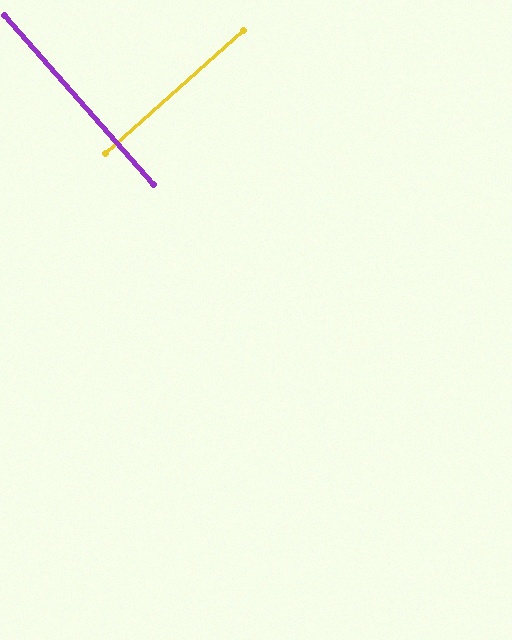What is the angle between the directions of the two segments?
Approximately 90 degrees.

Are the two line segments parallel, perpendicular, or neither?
Perpendicular — they meet at approximately 90°.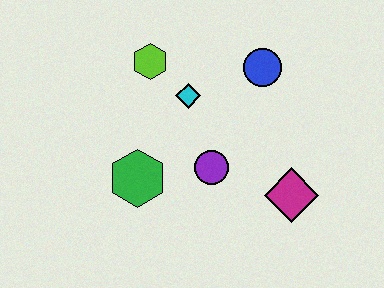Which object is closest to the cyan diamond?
The lime hexagon is closest to the cyan diamond.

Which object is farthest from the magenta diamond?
The lime hexagon is farthest from the magenta diamond.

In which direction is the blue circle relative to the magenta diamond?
The blue circle is above the magenta diamond.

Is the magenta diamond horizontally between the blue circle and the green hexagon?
No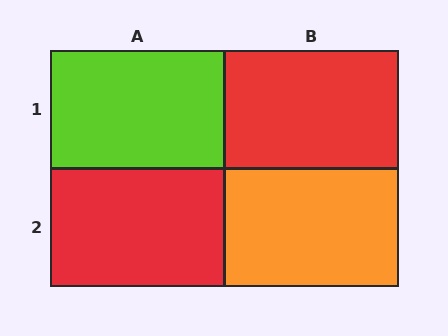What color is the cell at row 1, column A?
Lime.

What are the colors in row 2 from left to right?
Red, orange.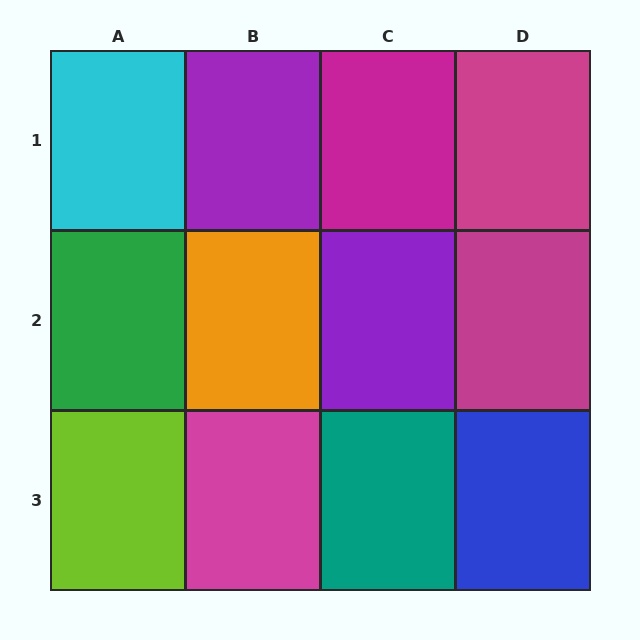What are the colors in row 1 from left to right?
Cyan, purple, magenta, magenta.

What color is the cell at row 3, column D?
Blue.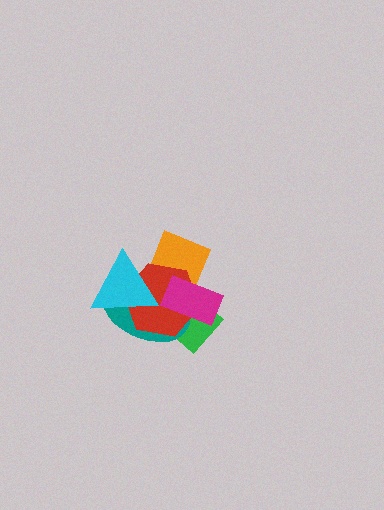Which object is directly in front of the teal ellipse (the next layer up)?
The orange rectangle is directly in front of the teal ellipse.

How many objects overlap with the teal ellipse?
5 objects overlap with the teal ellipse.